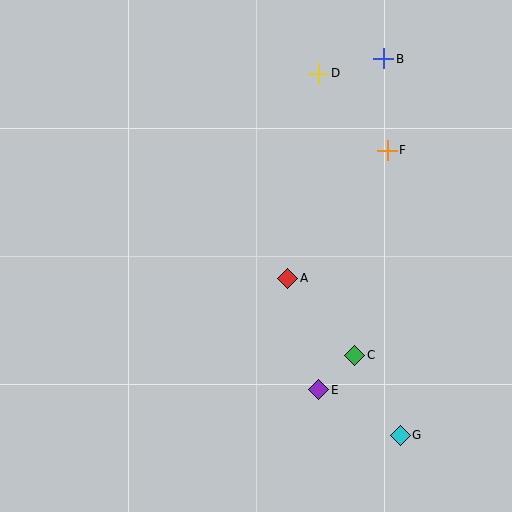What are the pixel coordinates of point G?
Point G is at (400, 435).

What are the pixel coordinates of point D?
Point D is at (319, 73).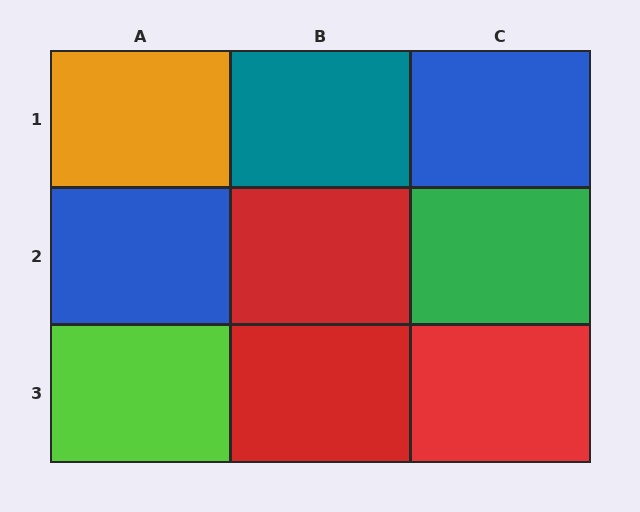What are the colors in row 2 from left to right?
Blue, red, green.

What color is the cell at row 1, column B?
Teal.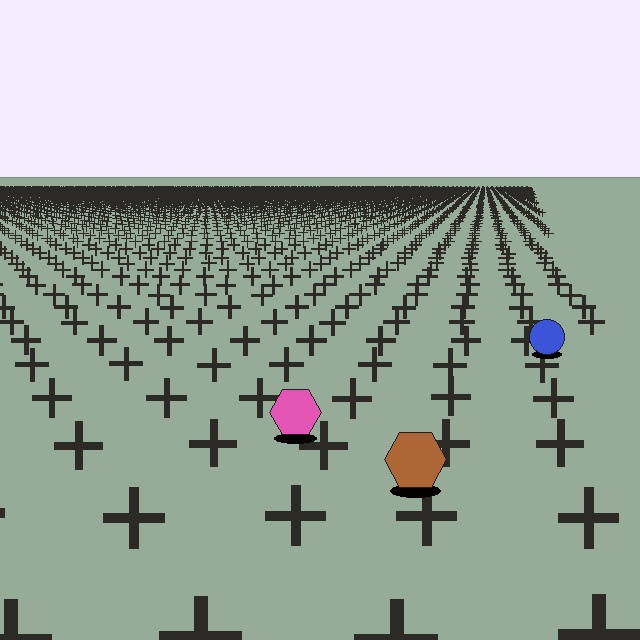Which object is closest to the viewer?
The brown hexagon is closest. The texture marks near it are larger and more spread out.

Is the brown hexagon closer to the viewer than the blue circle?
Yes. The brown hexagon is closer — you can tell from the texture gradient: the ground texture is coarser near it.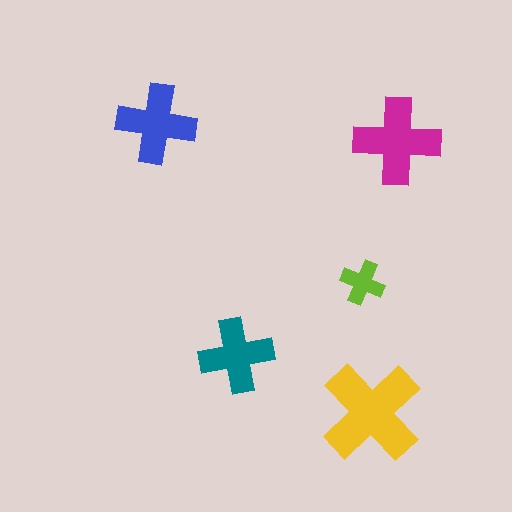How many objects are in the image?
There are 5 objects in the image.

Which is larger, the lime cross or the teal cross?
The teal one.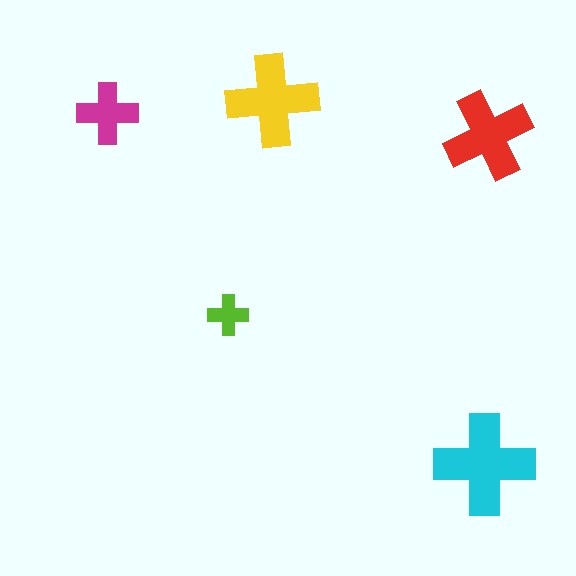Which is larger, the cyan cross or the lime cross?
The cyan one.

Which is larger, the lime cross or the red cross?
The red one.